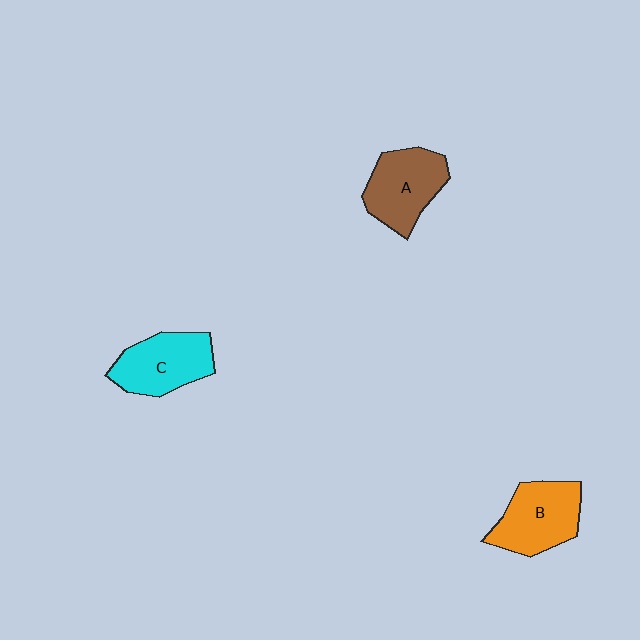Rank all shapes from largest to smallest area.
From largest to smallest: B (orange), A (brown), C (cyan).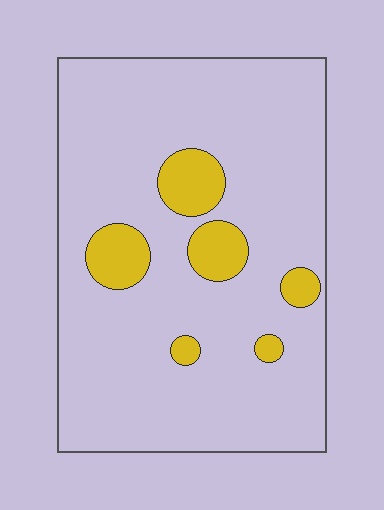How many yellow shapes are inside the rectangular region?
6.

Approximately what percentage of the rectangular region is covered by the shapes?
Approximately 10%.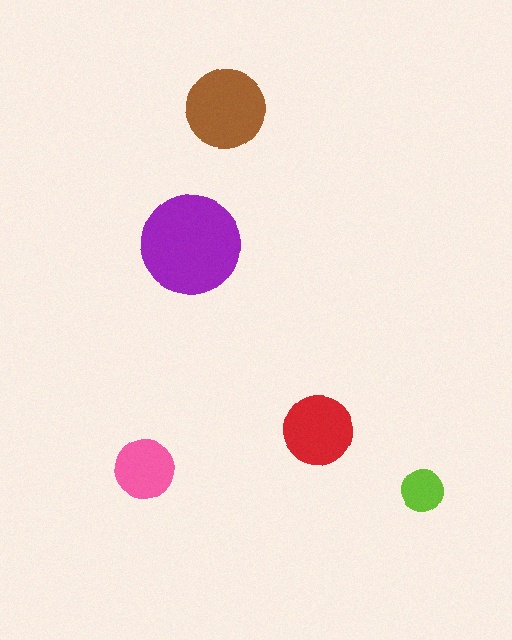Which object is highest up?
The brown circle is topmost.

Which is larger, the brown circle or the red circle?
The brown one.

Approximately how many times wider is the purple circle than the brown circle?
About 1.5 times wider.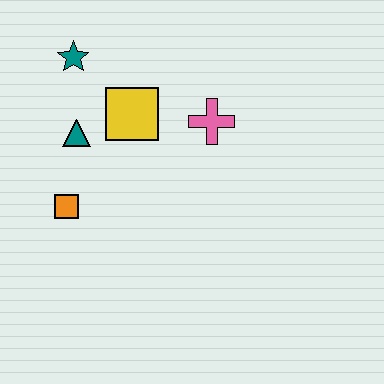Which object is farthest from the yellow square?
The orange square is farthest from the yellow square.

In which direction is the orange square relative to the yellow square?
The orange square is below the yellow square.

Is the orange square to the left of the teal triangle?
Yes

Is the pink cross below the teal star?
Yes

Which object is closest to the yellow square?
The teal triangle is closest to the yellow square.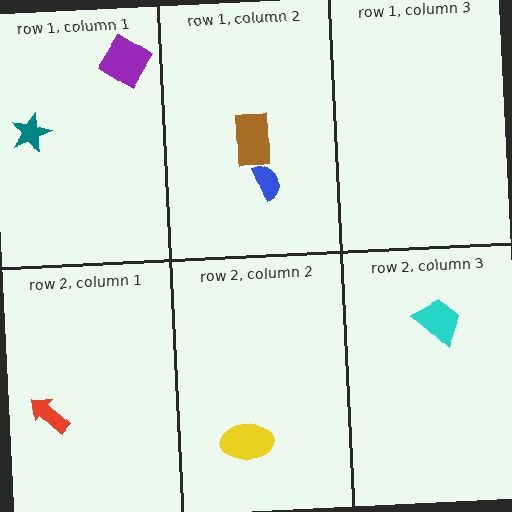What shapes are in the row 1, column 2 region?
The blue semicircle, the brown rectangle.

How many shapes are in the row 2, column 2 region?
1.